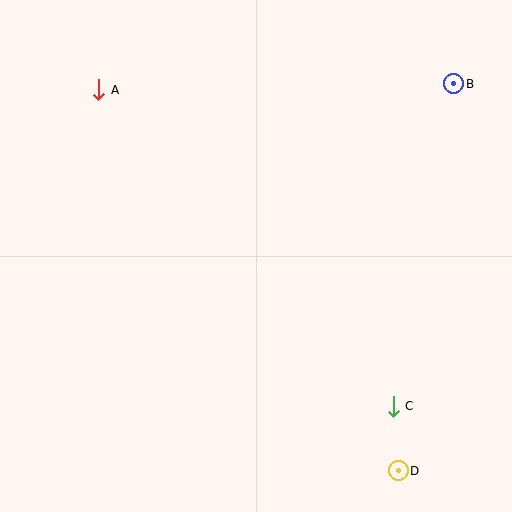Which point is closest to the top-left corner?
Point A is closest to the top-left corner.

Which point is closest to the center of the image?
Point C at (394, 406) is closest to the center.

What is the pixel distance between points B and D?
The distance between B and D is 391 pixels.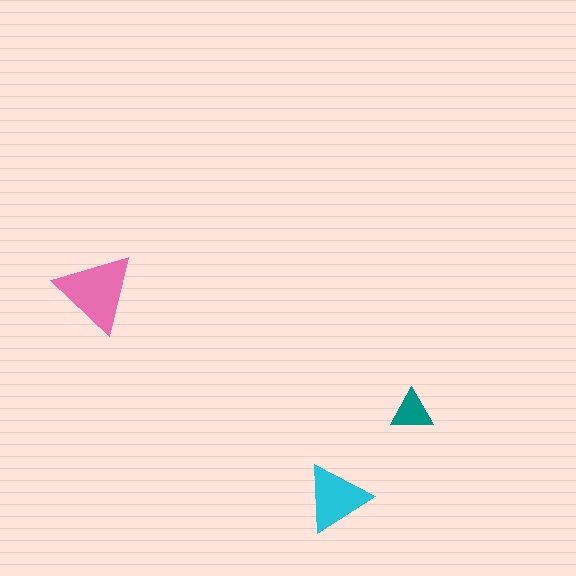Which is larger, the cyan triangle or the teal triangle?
The cyan one.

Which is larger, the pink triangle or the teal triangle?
The pink one.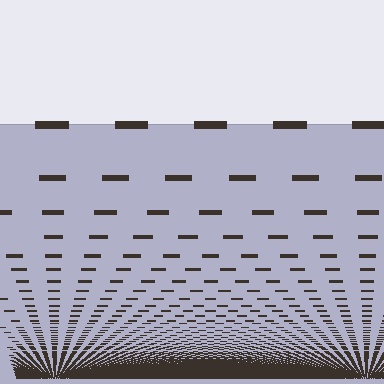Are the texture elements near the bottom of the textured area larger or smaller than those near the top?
Smaller. The gradient is inverted — elements near the bottom are smaller and denser.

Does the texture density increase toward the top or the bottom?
Density increases toward the bottom.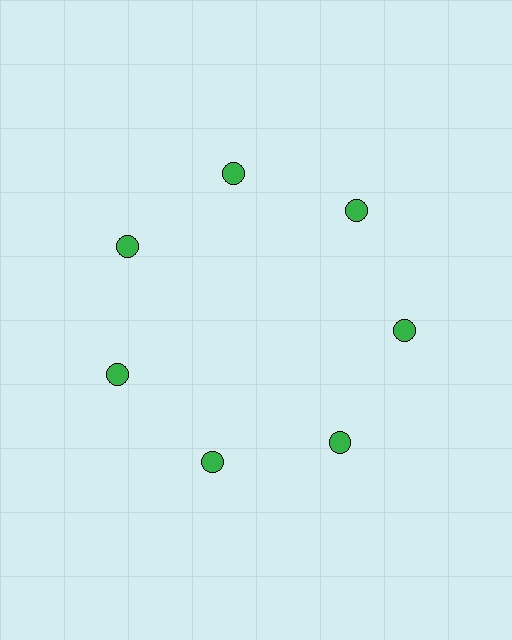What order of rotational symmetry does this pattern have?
This pattern has 7-fold rotational symmetry.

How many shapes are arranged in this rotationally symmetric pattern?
There are 7 shapes, arranged in 7 groups of 1.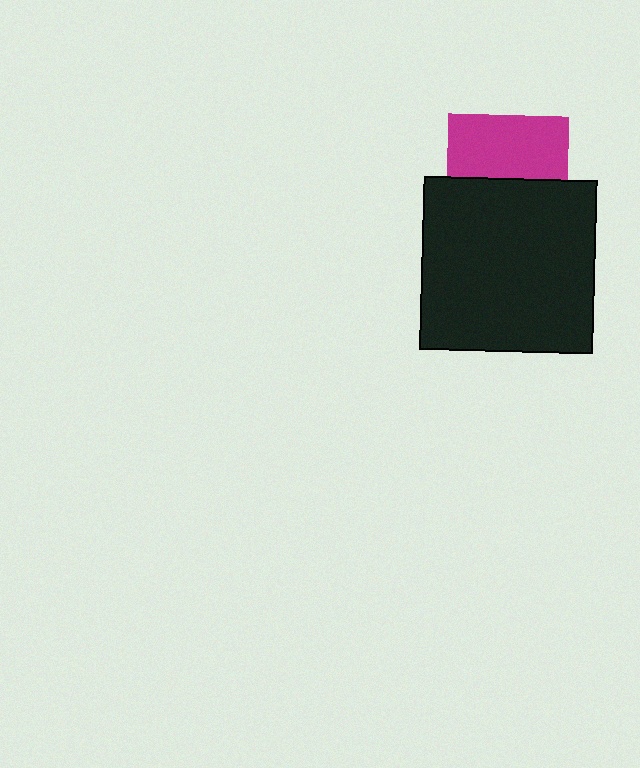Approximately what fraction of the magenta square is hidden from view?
Roughly 47% of the magenta square is hidden behind the black square.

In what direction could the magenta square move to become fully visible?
The magenta square could move up. That would shift it out from behind the black square entirely.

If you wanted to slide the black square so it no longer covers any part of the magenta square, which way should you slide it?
Slide it down — that is the most direct way to separate the two shapes.